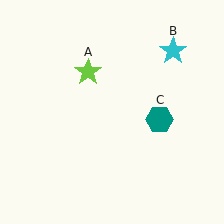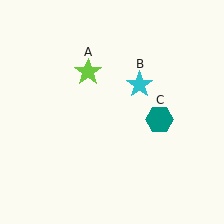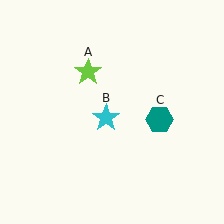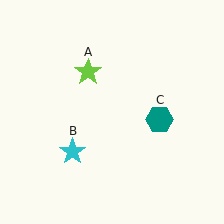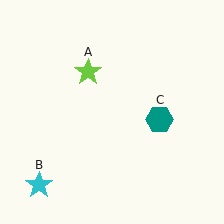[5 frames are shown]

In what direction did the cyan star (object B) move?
The cyan star (object B) moved down and to the left.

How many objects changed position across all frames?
1 object changed position: cyan star (object B).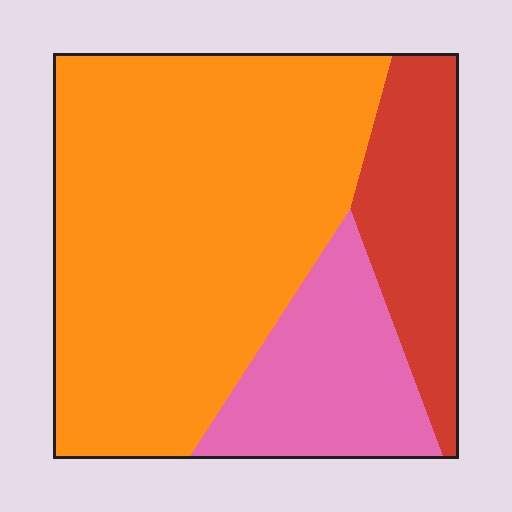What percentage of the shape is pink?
Pink covers about 20% of the shape.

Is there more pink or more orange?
Orange.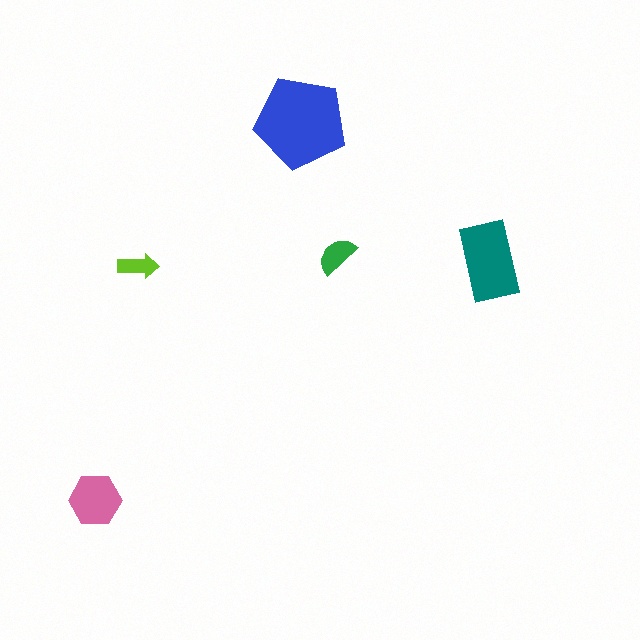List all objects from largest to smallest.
The blue pentagon, the teal rectangle, the pink hexagon, the green semicircle, the lime arrow.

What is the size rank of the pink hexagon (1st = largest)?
3rd.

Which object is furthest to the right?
The teal rectangle is rightmost.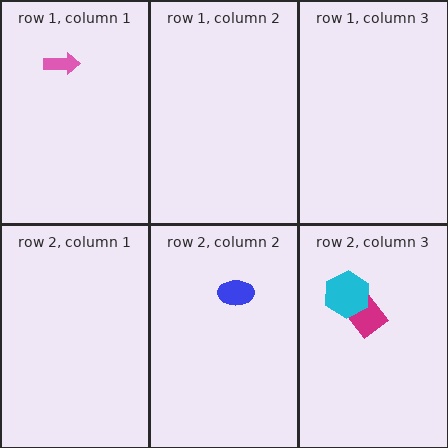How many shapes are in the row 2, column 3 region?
2.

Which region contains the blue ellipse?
The row 2, column 2 region.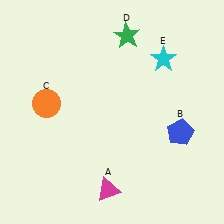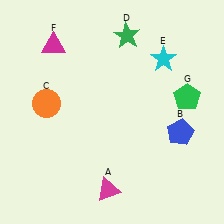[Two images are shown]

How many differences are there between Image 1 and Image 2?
There are 2 differences between the two images.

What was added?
A magenta triangle (F), a green pentagon (G) were added in Image 2.